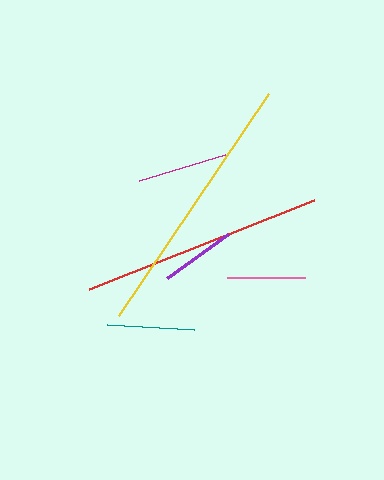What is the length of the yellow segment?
The yellow segment is approximately 268 pixels long.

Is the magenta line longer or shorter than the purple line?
The magenta line is longer than the purple line.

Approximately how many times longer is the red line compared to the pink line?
The red line is approximately 3.1 times the length of the pink line.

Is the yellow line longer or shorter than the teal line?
The yellow line is longer than the teal line.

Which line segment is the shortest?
The purple line is the shortest at approximately 75 pixels.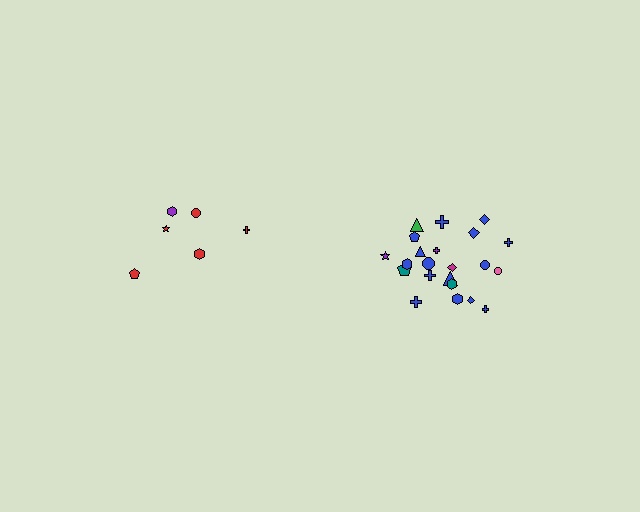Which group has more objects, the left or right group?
The right group.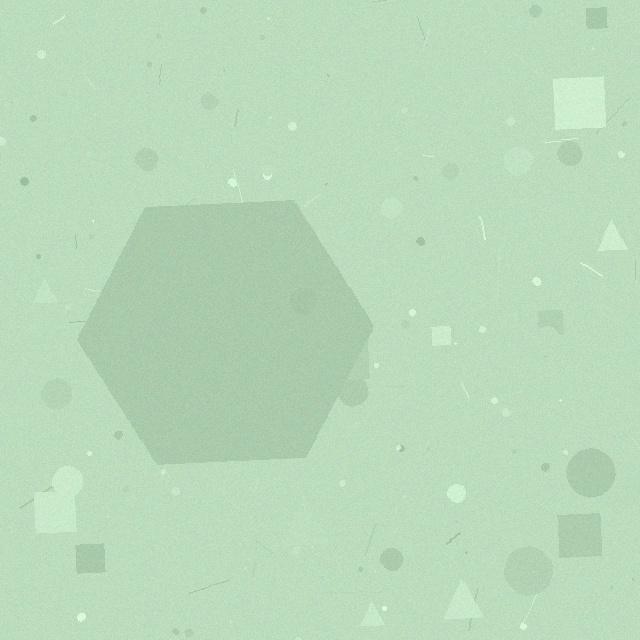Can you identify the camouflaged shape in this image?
The camouflaged shape is a hexagon.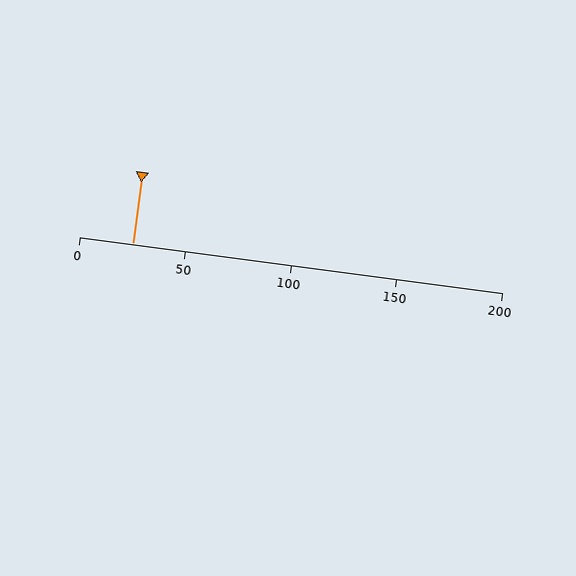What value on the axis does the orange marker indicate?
The marker indicates approximately 25.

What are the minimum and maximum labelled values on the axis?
The axis runs from 0 to 200.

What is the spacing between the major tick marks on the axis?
The major ticks are spaced 50 apart.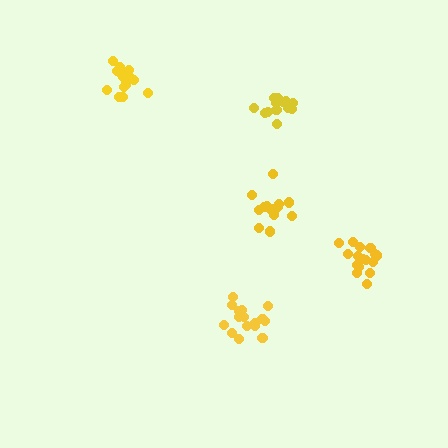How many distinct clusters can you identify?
There are 5 distinct clusters.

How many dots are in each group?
Group 1: 16 dots, Group 2: 15 dots, Group 3: 15 dots, Group 4: 17 dots, Group 5: 15 dots (78 total).